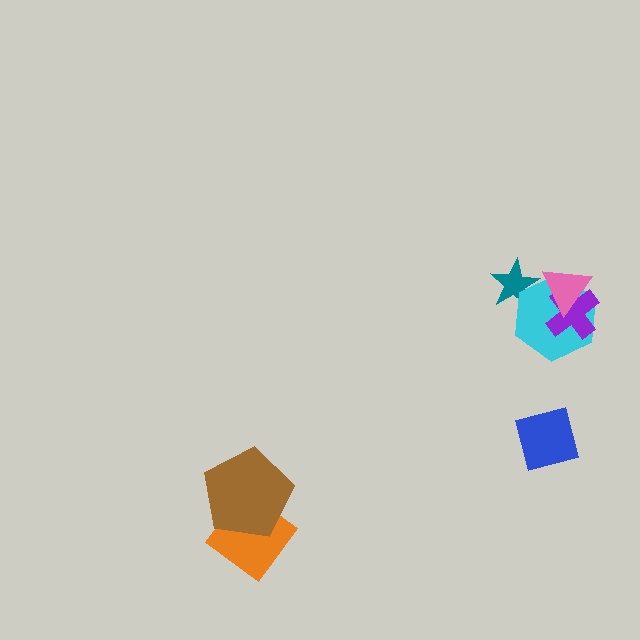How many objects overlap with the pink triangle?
2 objects overlap with the pink triangle.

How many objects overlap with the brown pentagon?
1 object overlaps with the brown pentagon.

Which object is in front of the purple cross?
The pink triangle is in front of the purple cross.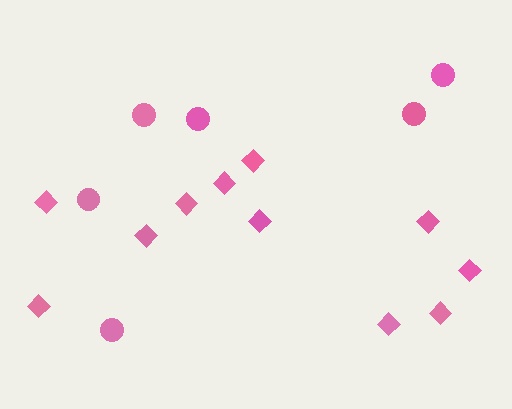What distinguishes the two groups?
There are 2 groups: one group of diamonds (11) and one group of circles (6).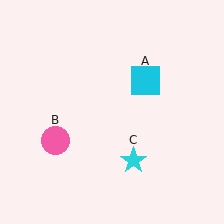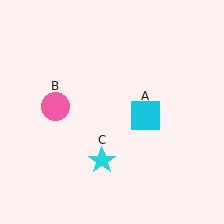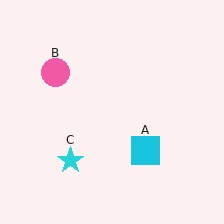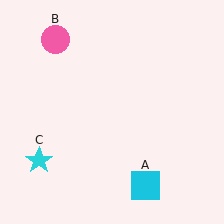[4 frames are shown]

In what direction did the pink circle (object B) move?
The pink circle (object B) moved up.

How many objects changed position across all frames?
3 objects changed position: cyan square (object A), pink circle (object B), cyan star (object C).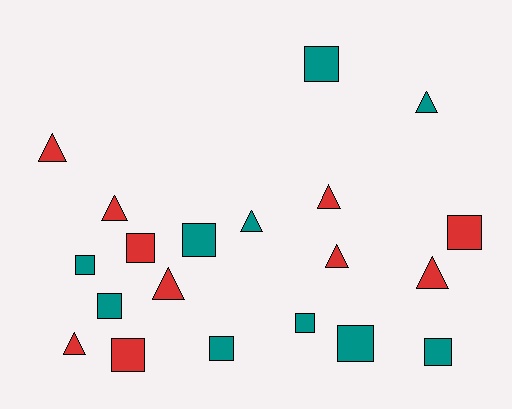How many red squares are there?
There are 3 red squares.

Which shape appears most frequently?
Square, with 11 objects.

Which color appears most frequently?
Teal, with 10 objects.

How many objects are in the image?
There are 20 objects.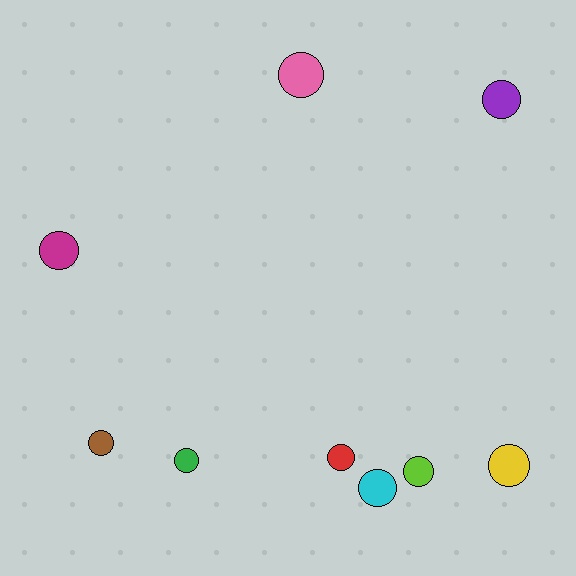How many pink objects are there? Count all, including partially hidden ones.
There is 1 pink object.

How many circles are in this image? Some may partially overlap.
There are 9 circles.